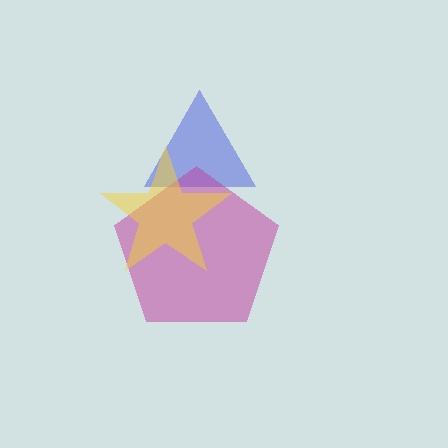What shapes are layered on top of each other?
The layered shapes are: a blue triangle, a magenta pentagon, a yellow star.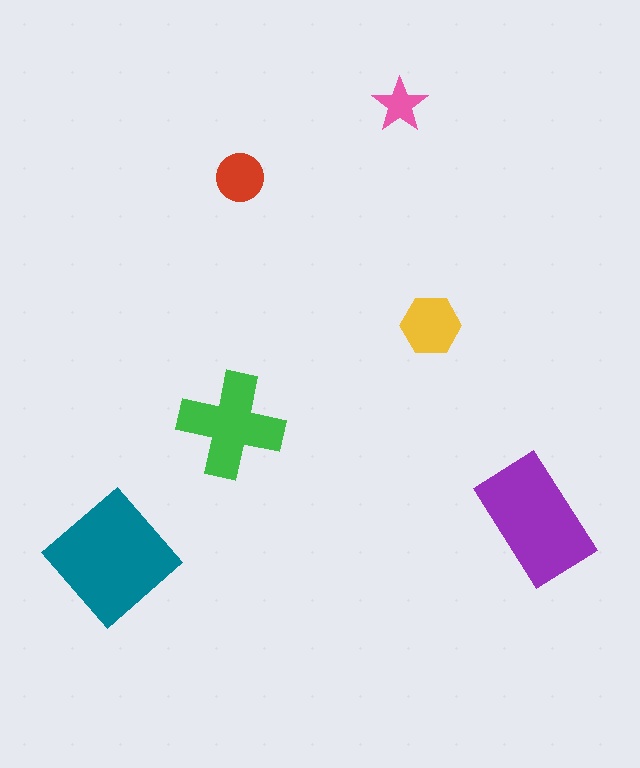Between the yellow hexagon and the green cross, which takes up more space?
The green cross.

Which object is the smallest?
The pink star.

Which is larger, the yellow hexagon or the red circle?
The yellow hexagon.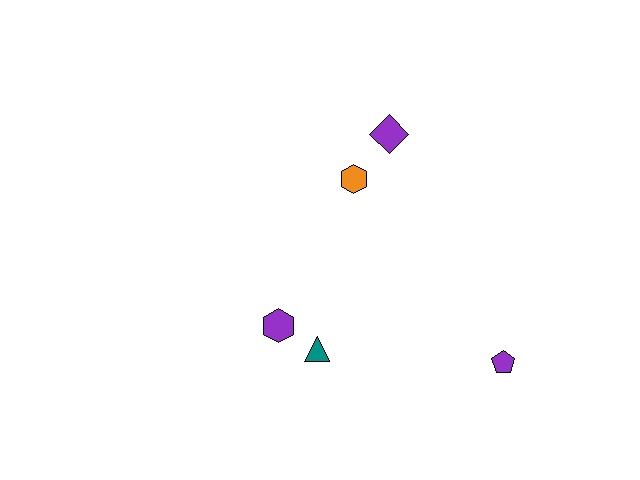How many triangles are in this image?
There is 1 triangle.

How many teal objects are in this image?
There is 1 teal object.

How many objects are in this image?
There are 5 objects.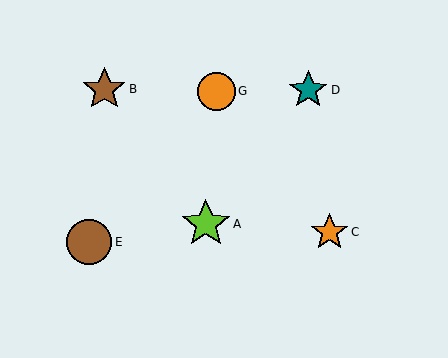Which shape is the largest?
The lime star (labeled A) is the largest.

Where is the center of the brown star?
The center of the brown star is at (104, 89).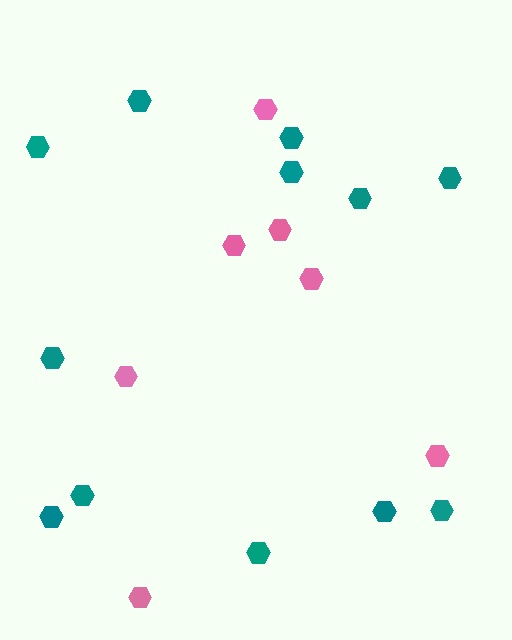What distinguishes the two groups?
There are 2 groups: one group of teal hexagons (12) and one group of pink hexagons (7).